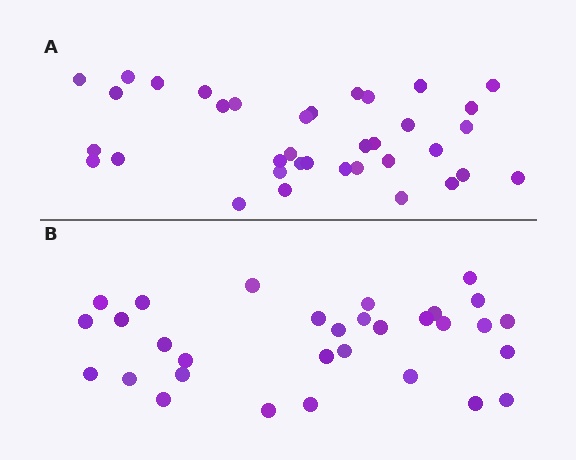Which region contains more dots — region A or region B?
Region A (the top region) has more dots.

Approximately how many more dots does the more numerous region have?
Region A has about 5 more dots than region B.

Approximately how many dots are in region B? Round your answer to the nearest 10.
About 30 dots. (The exact count is 31, which rounds to 30.)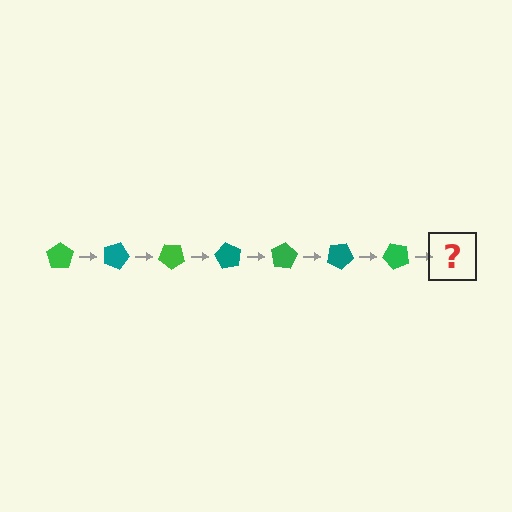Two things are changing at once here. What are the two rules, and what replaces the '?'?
The two rules are that it rotates 20 degrees each step and the color cycles through green and teal. The '?' should be a teal pentagon, rotated 140 degrees from the start.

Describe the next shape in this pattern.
It should be a teal pentagon, rotated 140 degrees from the start.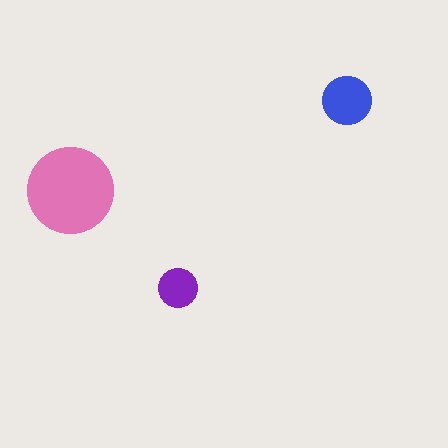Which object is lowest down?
The purple circle is bottommost.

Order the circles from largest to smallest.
the pink one, the blue one, the purple one.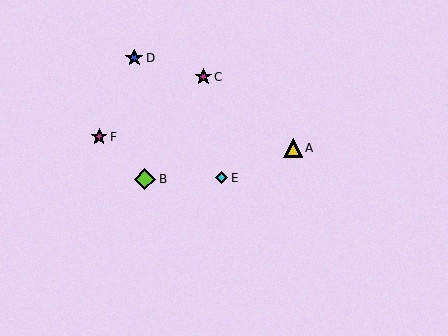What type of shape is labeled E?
Shape E is a cyan diamond.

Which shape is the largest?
The lime diamond (labeled B) is the largest.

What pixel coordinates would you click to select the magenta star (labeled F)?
Click at (99, 137) to select the magenta star F.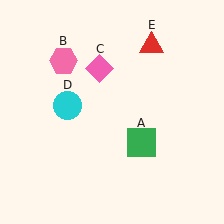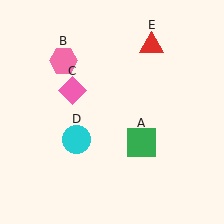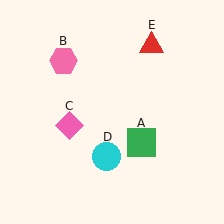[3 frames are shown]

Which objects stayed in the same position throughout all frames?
Green square (object A) and pink hexagon (object B) and red triangle (object E) remained stationary.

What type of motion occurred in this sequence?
The pink diamond (object C), cyan circle (object D) rotated counterclockwise around the center of the scene.